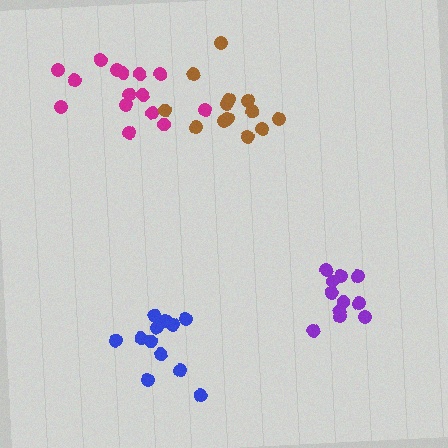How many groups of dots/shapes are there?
There are 4 groups.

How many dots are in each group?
Group 1: 11 dots, Group 2: 15 dots, Group 3: 13 dots, Group 4: 12 dots (51 total).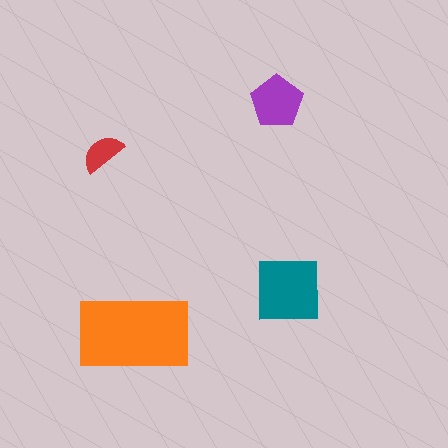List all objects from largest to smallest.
The orange rectangle, the teal square, the purple pentagon, the red semicircle.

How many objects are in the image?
There are 4 objects in the image.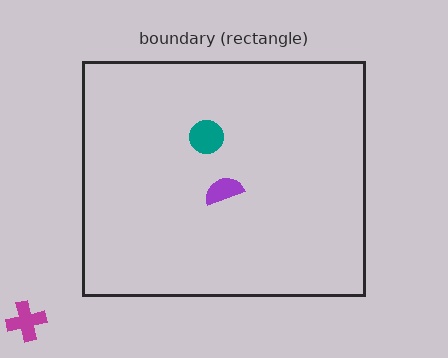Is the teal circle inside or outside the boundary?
Inside.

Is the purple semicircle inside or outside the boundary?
Inside.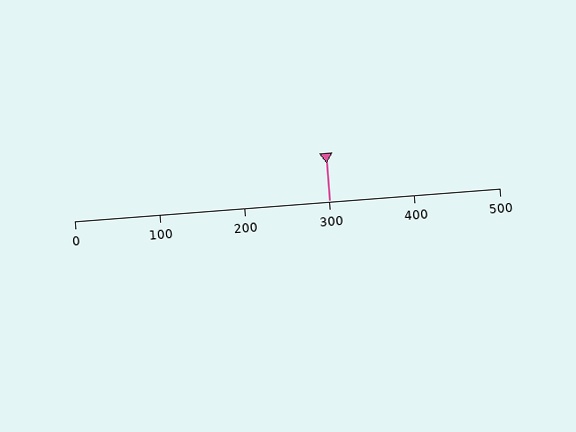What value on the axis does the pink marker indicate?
The marker indicates approximately 300.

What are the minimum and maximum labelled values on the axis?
The axis runs from 0 to 500.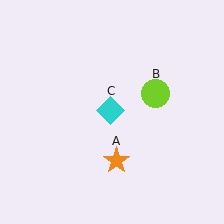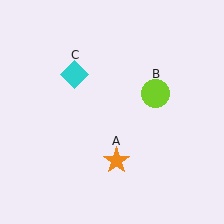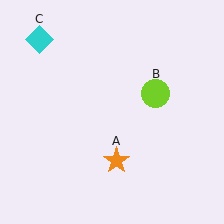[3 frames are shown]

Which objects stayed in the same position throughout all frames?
Orange star (object A) and lime circle (object B) remained stationary.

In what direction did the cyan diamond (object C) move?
The cyan diamond (object C) moved up and to the left.